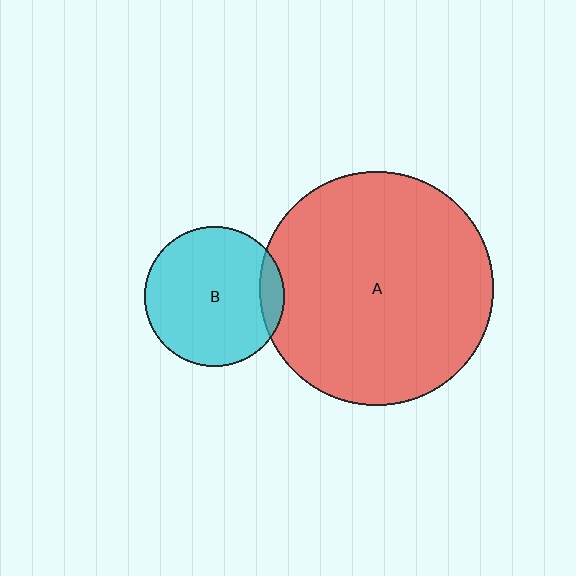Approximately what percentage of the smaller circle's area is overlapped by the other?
Approximately 10%.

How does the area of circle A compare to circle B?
Approximately 2.8 times.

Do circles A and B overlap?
Yes.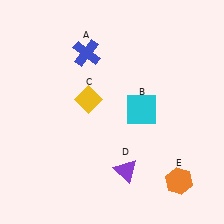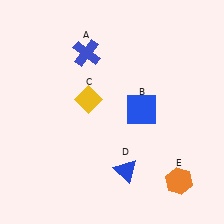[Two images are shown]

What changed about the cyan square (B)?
In Image 1, B is cyan. In Image 2, it changed to blue.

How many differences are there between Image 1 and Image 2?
There are 2 differences between the two images.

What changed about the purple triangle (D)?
In Image 1, D is purple. In Image 2, it changed to blue.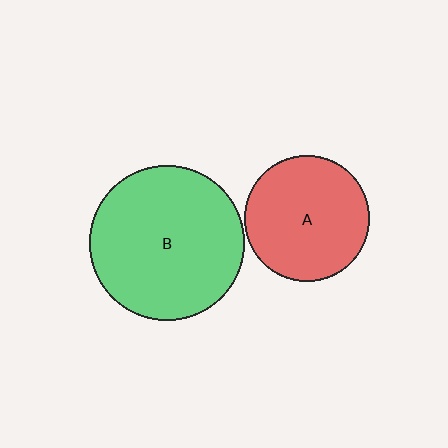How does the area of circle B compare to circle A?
Approximately 1.5 times.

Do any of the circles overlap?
No, none of the circles overlap.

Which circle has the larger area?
Circle B (green).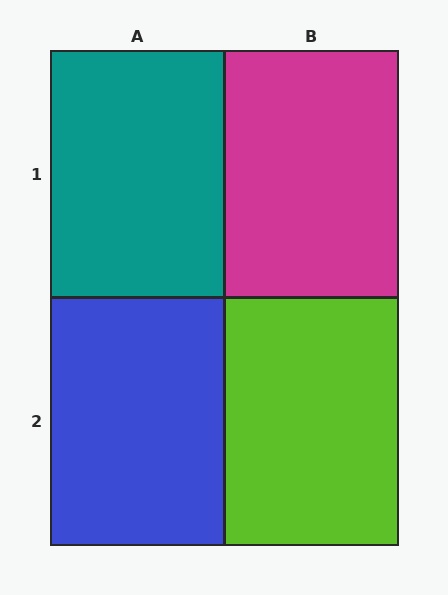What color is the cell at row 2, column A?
Blue.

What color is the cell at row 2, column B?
Lime.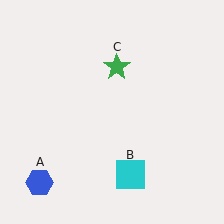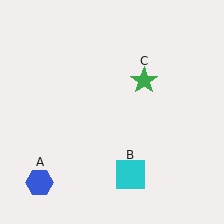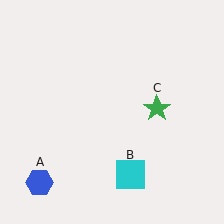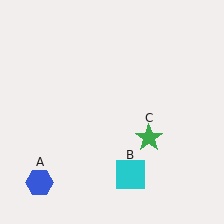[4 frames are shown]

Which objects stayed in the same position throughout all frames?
Blue hexagon (object A) and cyan square (object B) remained stationary.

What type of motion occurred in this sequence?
The green star (object C) rotated clockwise around the center of the scene.